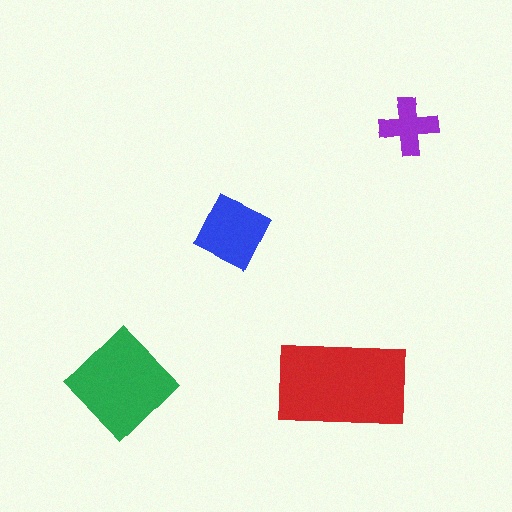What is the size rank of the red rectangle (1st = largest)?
1st.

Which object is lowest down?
The green diamond is bottommost.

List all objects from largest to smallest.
The red rectangle, the green diamond, the blue square, the purple cross.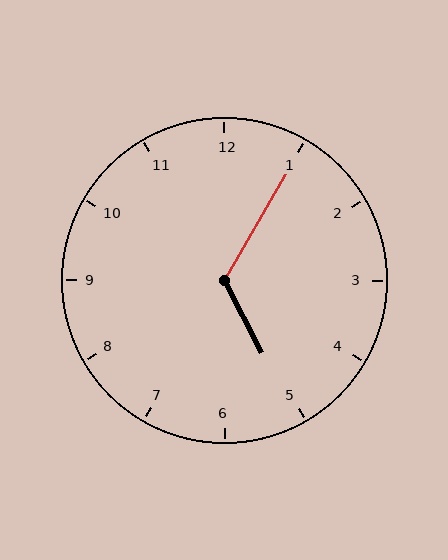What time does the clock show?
5:05.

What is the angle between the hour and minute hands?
Approximately 122 degrees.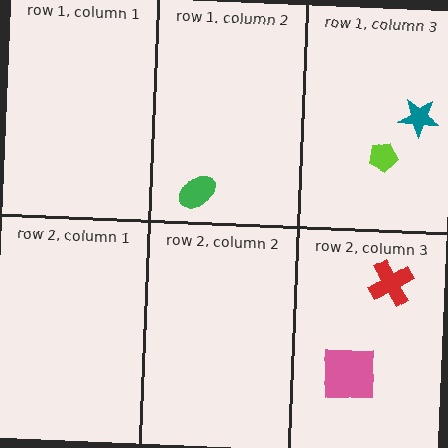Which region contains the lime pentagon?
The row 1, column 3 region.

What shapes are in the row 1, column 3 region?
The teal star, the lime pentagon.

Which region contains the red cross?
The row 2, column 3 region.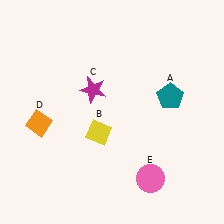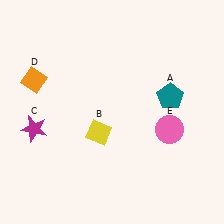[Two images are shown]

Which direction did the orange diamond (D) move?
The orange diamond (D) moved up.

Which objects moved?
The objects that moved are: the magenta star (C), the orange diamond (D), the pink circle (E).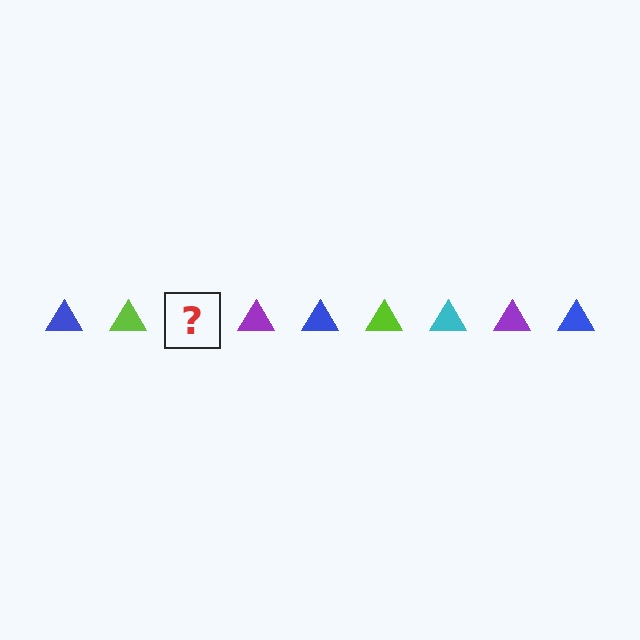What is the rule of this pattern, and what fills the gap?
The rule is that the pattern cycles through blue, lime, cyan, purple triangles. The gap should be filled with a cyan triangle.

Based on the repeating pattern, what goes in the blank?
The blank should be a cyan triangle.